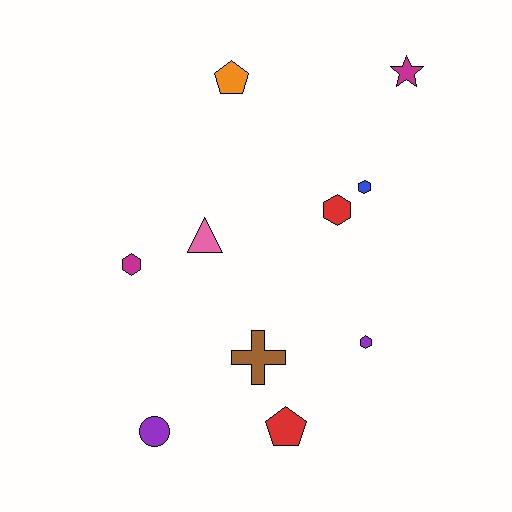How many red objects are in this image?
There are 2 red objects.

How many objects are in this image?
There are 10 objects.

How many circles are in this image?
There is 1 circle.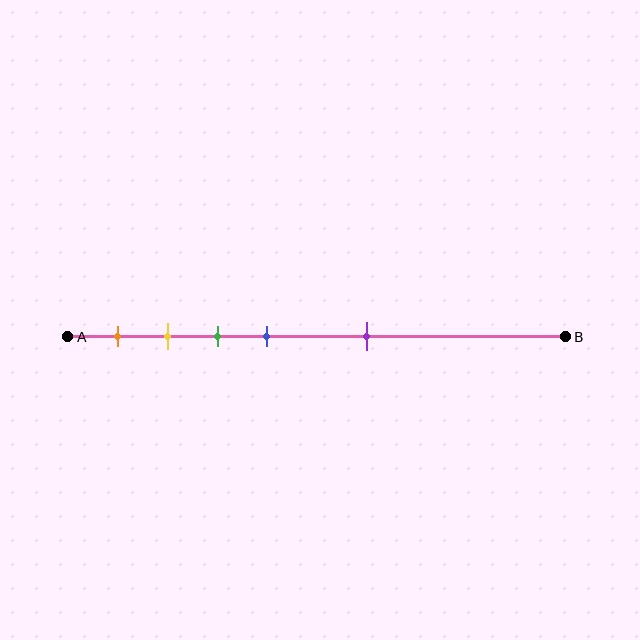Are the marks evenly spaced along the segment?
No, the marks are not evenly spaced.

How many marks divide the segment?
There are 5 marks dividing the segment.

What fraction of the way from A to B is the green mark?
The green mark is approximately 30% (0.3) of the way from A to B.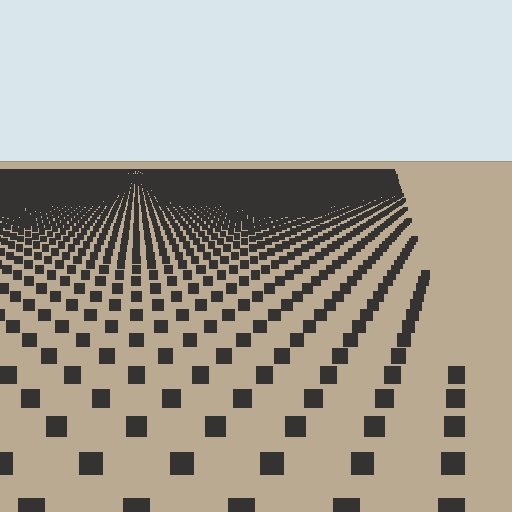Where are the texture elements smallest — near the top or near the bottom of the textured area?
Near the top.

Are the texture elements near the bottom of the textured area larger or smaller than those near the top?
Larger. Near the bottom, elements are closer to the viewer and appear at a bigger on-screen size.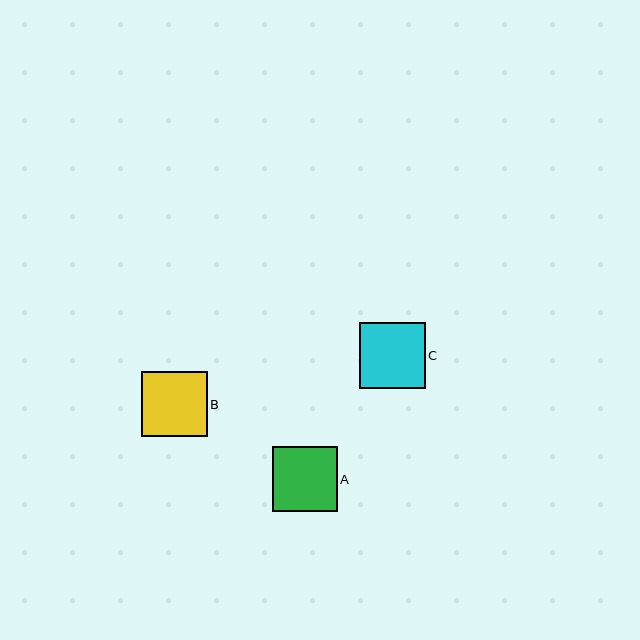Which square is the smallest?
Square A is the smallest with a size of approximately 65 pixels.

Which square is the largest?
Square B is the largest with a size of approximately 66 pixels.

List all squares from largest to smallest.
From largest to smallest: B, C, A.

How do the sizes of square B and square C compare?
Square B and square C are approximately the same size.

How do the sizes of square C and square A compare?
Square C and square A are approximately the same size.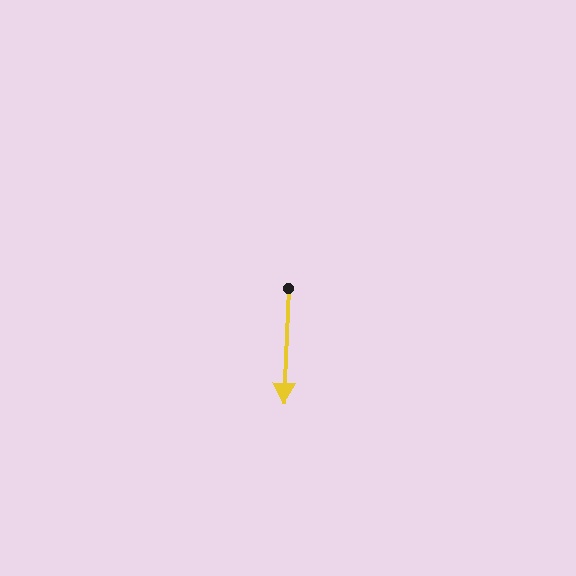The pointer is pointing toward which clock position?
Roughly 6 o'clock.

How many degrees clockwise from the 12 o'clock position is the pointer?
Approximately 182 degrees.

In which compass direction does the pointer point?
South.